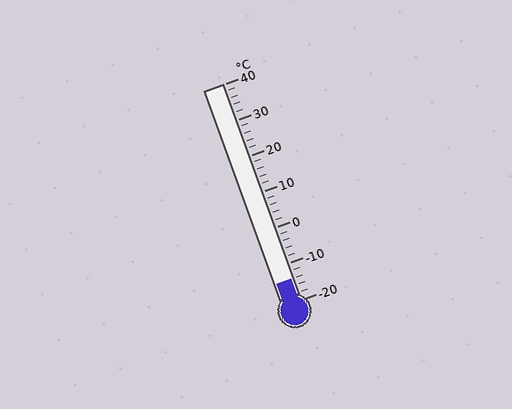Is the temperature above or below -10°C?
The temperature is below -10°C.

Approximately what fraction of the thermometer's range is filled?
The thermometer is filled to approximately 10% of its range.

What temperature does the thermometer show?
The thermometer shows approximately -14°C.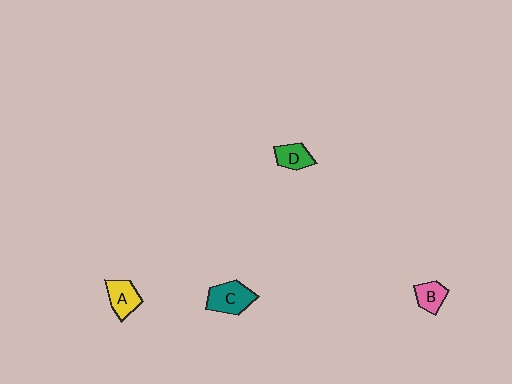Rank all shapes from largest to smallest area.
From largest to smallest: C (teal), A (yellow), D (green), B (pink).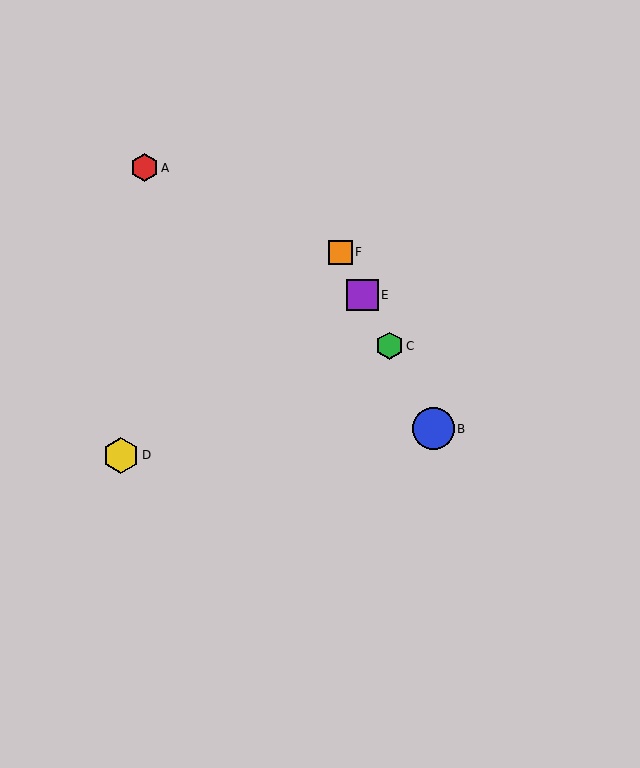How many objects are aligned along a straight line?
4 objects (B, C, E, F) are aligned along a straight line.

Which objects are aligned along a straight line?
Objects B, C, E, F are aligned along a straight line.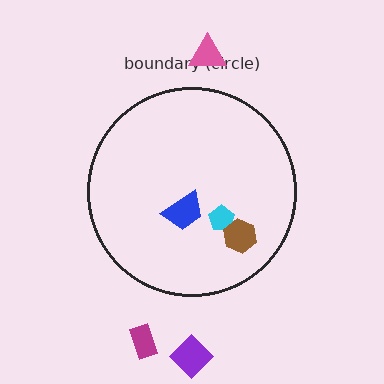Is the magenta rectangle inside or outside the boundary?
Outside.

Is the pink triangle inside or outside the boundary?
Outside.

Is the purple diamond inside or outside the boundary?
Outside.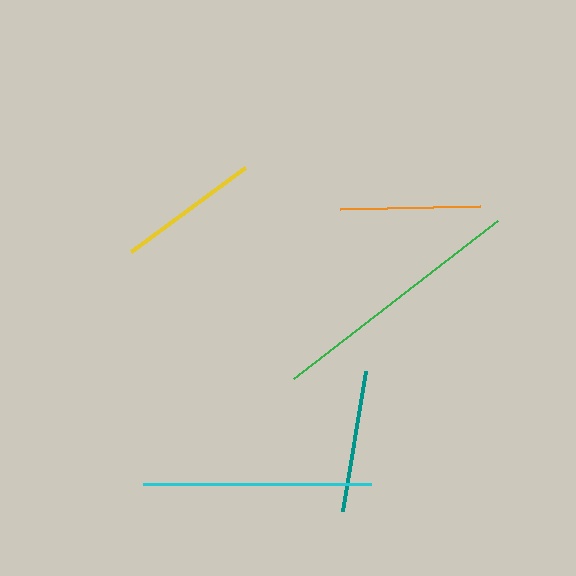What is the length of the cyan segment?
The cyan segment is approximately 228 pixels long.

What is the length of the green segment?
The green segment is approximately 258 pixels long.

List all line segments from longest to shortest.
From longest to shortest: green, cyan, yellow, teal, orange.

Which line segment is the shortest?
The orange line is the shortest at approximately 140 pixels.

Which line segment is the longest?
The green line is the longest at approximately 258 pixels.